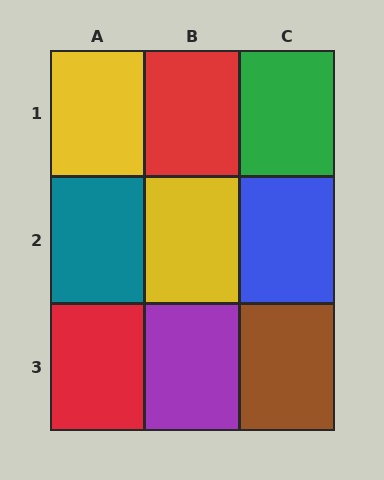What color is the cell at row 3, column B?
Purple.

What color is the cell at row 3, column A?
Red.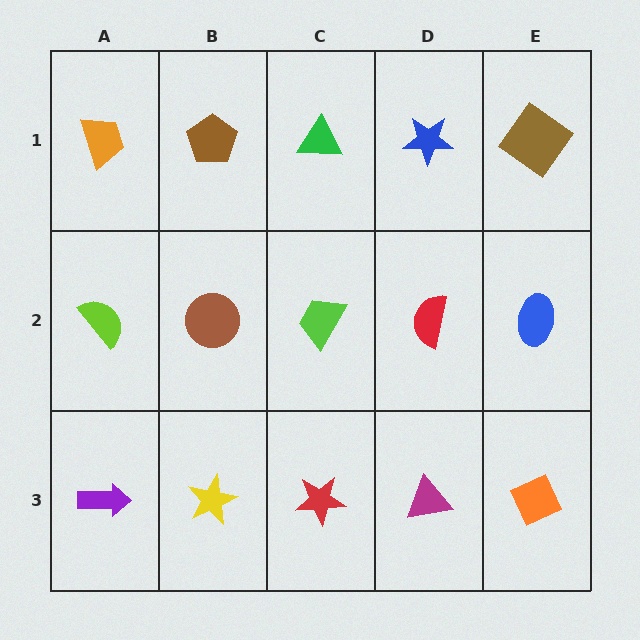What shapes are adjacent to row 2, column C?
A green triangle (row 1, column C), a red star (row 3, column C), a brown circle (row 2, column B), a red semicircle (row 2, column D).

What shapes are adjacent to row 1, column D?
A red semicircle (row 2, column D), a green triangle (row 1, column C), a brown diamond (row 1, column E).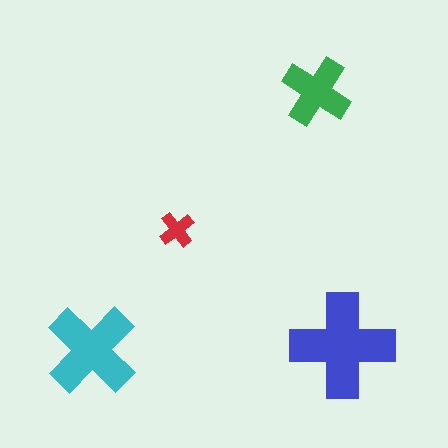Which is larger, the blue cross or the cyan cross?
The blue one.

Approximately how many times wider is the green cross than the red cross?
About 2 times wider.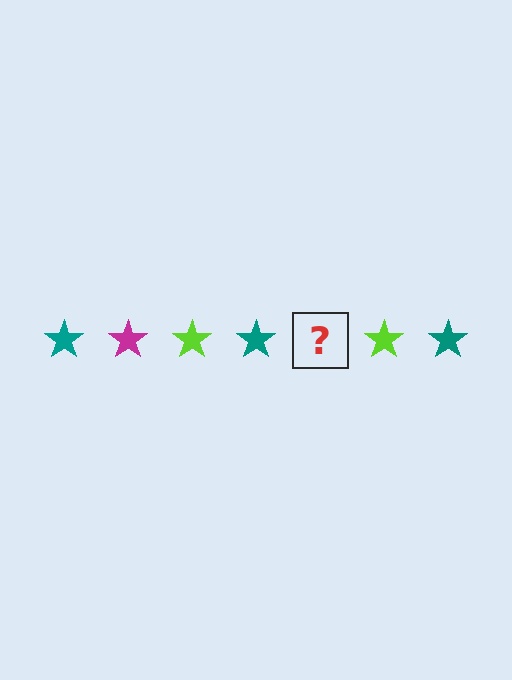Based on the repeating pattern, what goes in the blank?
The blank should be a magenta star.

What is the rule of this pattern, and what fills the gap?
The rule is that the pattern cycles through teal, magenta, lime stars. The gap should be filled with a magenta star.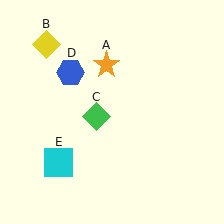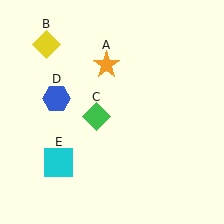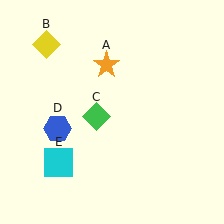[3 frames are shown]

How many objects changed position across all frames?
1 object changed position: blue hexagon (object D).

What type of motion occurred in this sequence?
The blue hexagon (object D) rotated counterclockwise around the center of the scene.